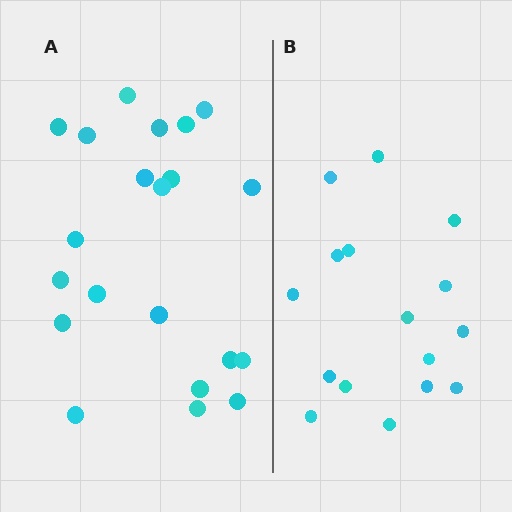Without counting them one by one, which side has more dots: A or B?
Region A (the left region) has more dots.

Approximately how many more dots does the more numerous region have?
Region A has about 5 more dots than region B.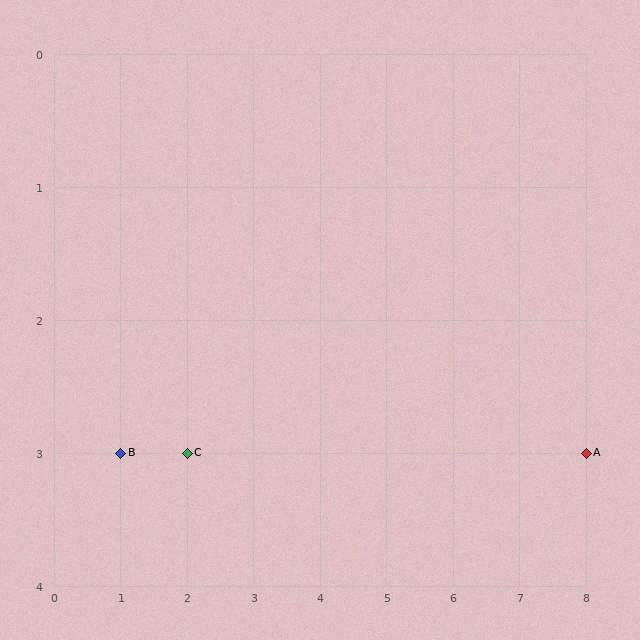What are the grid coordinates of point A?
Point A is at grid coordinates (8, 3).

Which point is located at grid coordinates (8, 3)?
Point A is at (8, 3).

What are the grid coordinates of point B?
Point B is at grid coordinates (1, 3).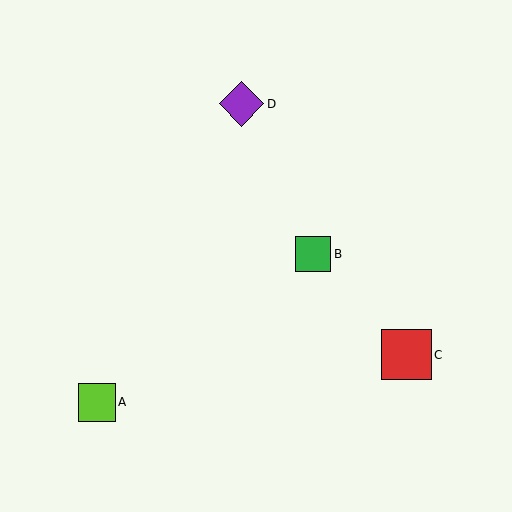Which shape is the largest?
The red square (labeled C) is the largest.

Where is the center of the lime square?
The center of the lime square is at (97, 402).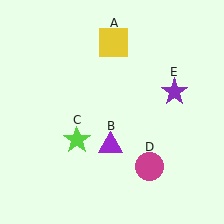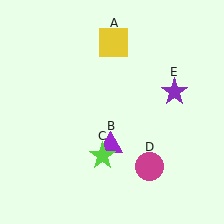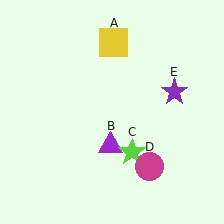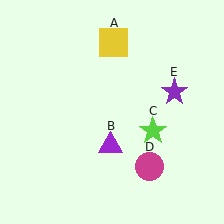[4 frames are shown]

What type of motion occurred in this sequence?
The lime star (object C) rotated counterclockwise around the center of the scene.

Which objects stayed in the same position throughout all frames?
Yellow square (object A) and purple triangle (object B) and magenta circle (object D) and purple star (object E) remained stationary.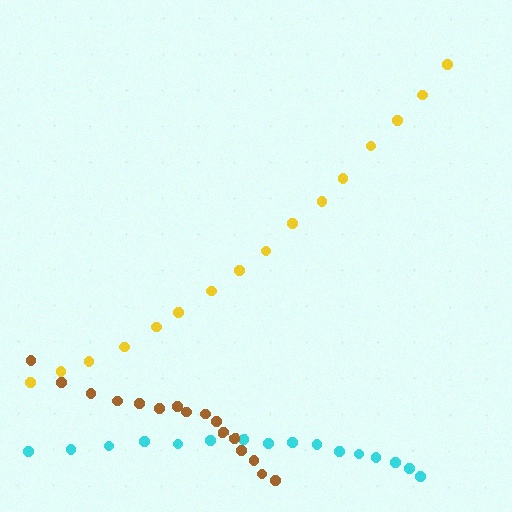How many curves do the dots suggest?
There are 3 distinct paths.